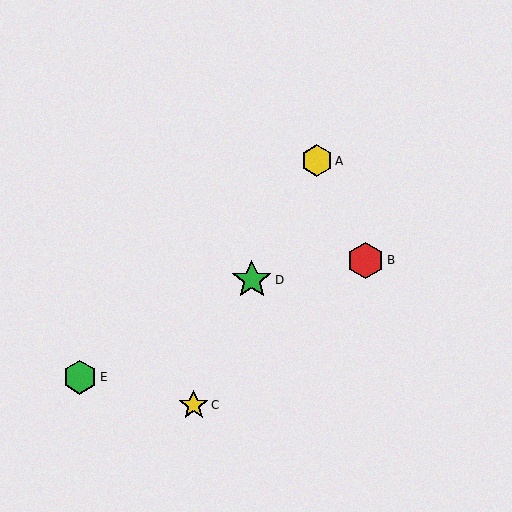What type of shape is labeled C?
Shape C is a yellow star.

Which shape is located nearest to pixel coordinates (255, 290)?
The green star (labeled D) at (252, 280) is nearest to that location.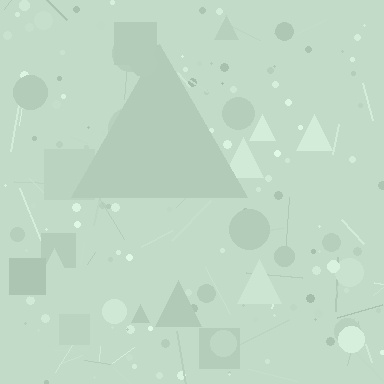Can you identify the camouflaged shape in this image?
The camouflaged shape is a triangle.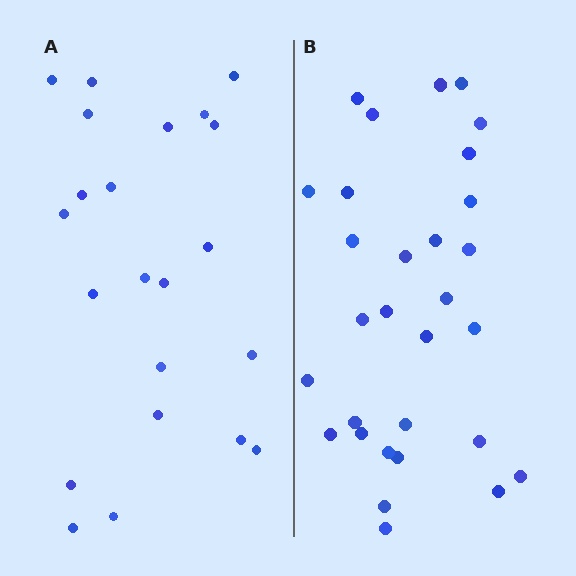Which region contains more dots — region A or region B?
Region B (the right region) has more dots.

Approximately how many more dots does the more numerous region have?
Region B has roughly 8 or so more dots than region A.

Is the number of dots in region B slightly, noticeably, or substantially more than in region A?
Region B has noticeably more, but not dramatically so. The ratio is roughly 1.4 to 1.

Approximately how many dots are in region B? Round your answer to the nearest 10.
About 30 dots.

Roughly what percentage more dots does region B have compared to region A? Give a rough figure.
About 35% more.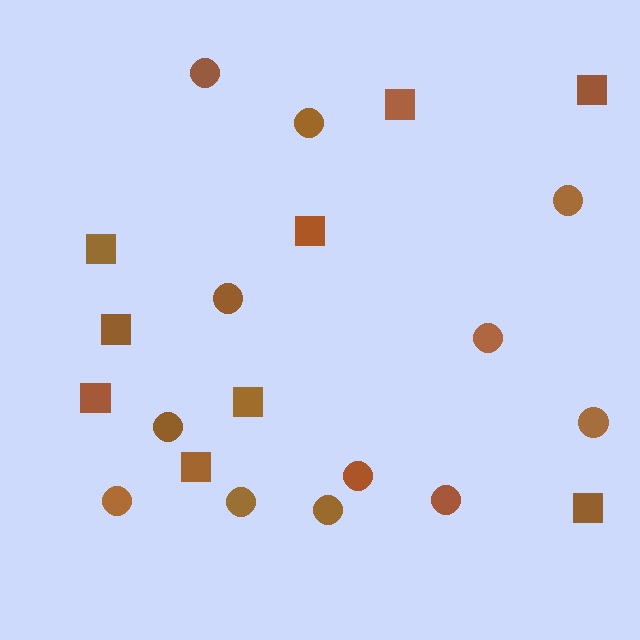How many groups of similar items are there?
There are 2 groups: one group of squares (9) and one group of circles (12).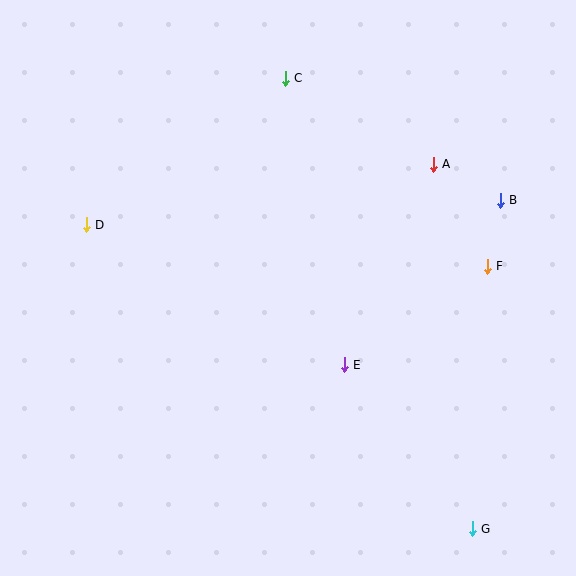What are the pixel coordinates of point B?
Point B is at (500, 200).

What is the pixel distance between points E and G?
The distance between E and G is 208 pixels.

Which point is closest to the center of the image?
Point E at (344, 365) is closest to the center.